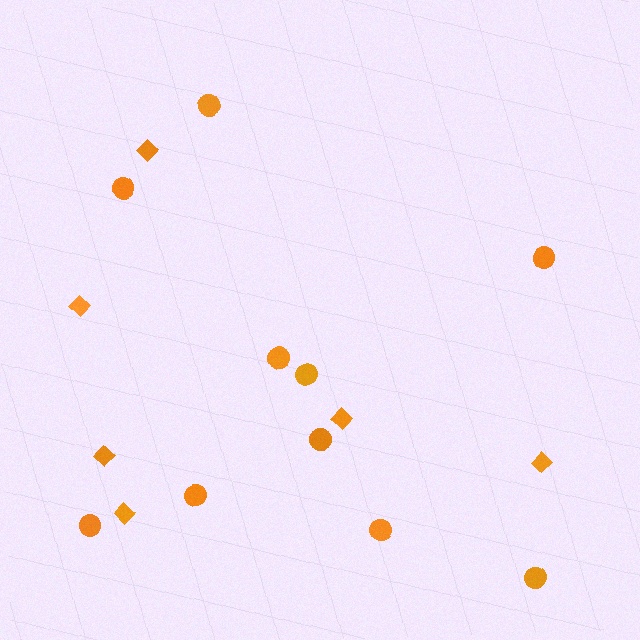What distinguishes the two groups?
There are 2 groups: one group of diamonds (6) and one group of circles (10).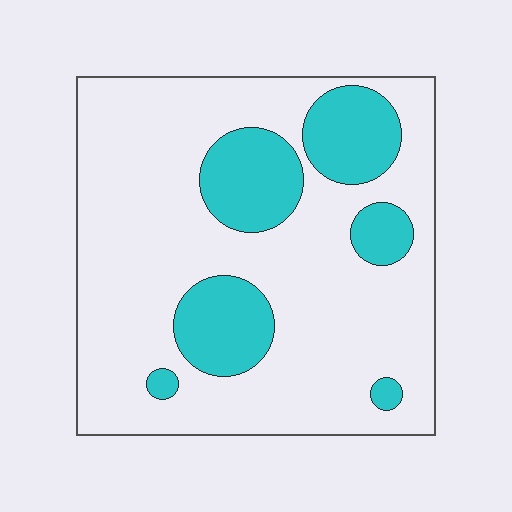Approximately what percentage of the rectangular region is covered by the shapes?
Approximately 25%.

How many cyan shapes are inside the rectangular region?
6.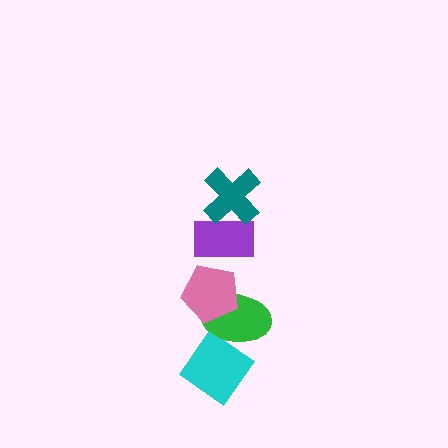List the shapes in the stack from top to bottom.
From top to bottom: the teal cross, the purple rectangle, the pink pentagon, the green ellipse, the cyan diamond.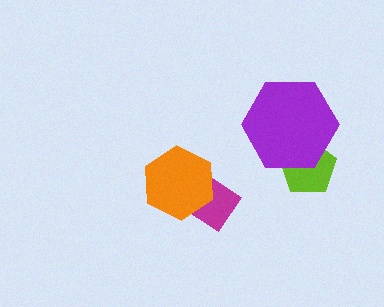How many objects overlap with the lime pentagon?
1 object overlaps with the lime pentagon.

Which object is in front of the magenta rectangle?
The orange hexagon is in front of the magenta rectangle.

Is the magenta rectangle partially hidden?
Yes, it is partially covered by another shape.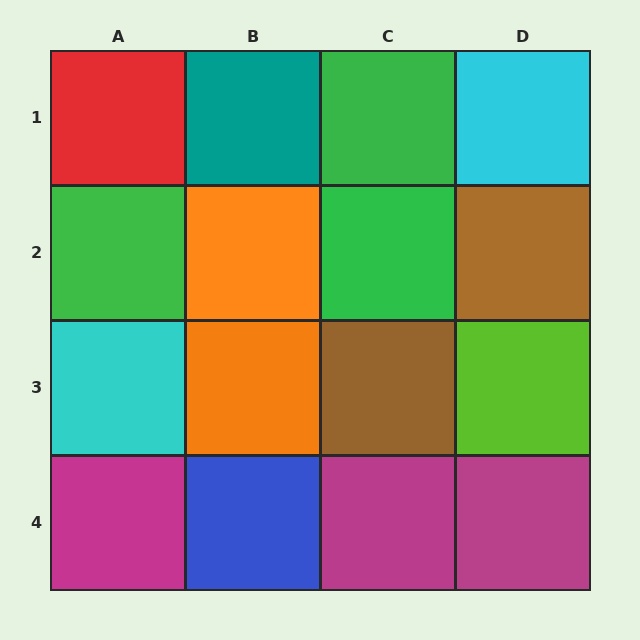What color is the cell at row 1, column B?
Teal.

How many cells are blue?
1 cell is blue.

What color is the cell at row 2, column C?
Green.